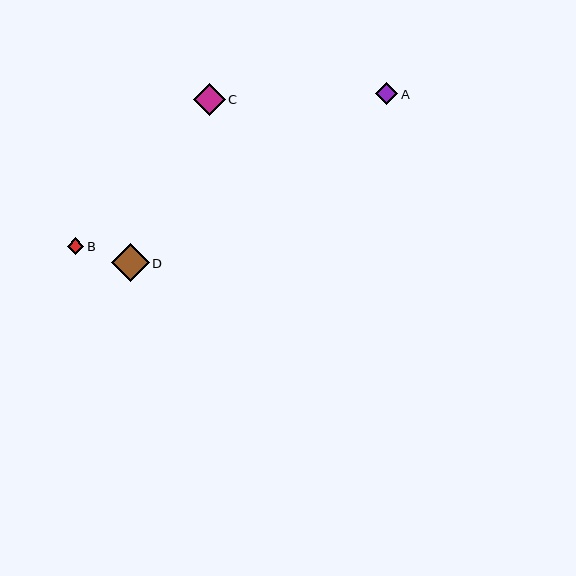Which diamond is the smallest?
Diamond B is the smallest with a size of approximately 17 pixels.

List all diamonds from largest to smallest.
From largest to smallest: D, C, A, B.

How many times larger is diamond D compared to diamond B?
Diamond D is approximately 2.3 times the size of diamond B.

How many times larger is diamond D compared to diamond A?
Diamond D is approximately 1.7 times the size of diamond A.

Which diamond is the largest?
Diamond D is the largest with a size of approximately 38 pixels.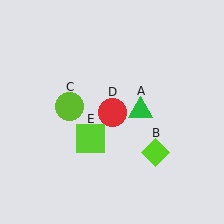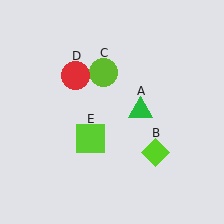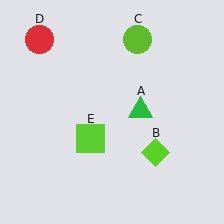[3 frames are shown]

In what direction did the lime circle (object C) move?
The lime circle (object C) moved up and to the right.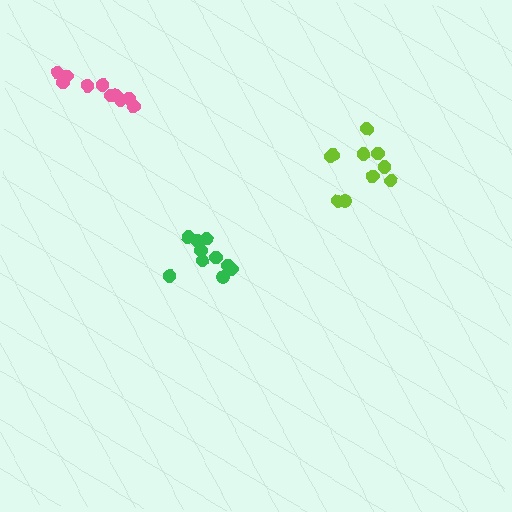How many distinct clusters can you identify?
There are 3 distinct clusters.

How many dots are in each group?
Group 1: 10 dots, Group 2: 10 dots, Group 3: 10 dots (30 total).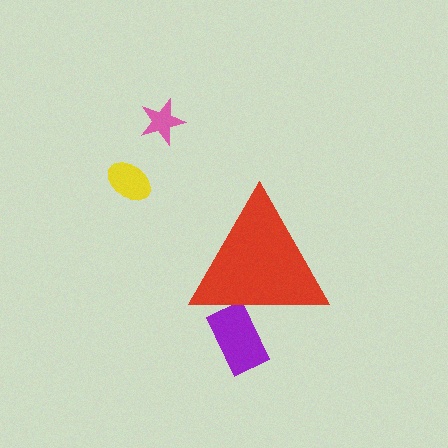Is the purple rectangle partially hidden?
Yes, the purple rectangle is partially hidden behind the red triangle.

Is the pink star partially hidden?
No, the pink star is fully visible.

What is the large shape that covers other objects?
A red triangle.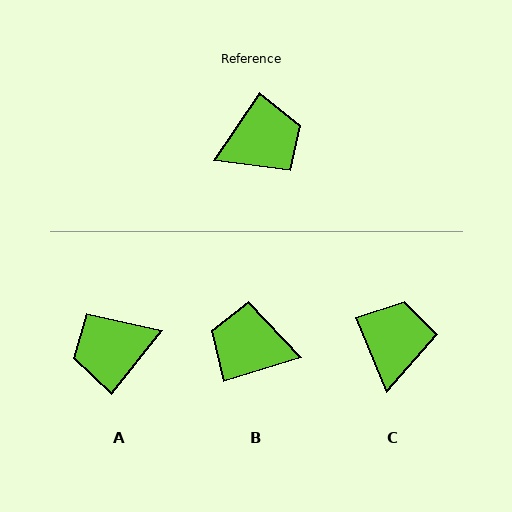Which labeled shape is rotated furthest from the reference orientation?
A, about 176 degrees away.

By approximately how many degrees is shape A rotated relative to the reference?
Approximately 176 degrees counter-clockwise.